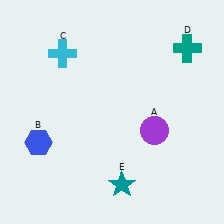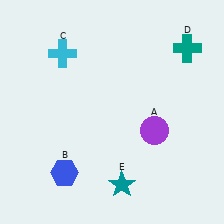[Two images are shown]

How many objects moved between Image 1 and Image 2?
1 object moved between the two images.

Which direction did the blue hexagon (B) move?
The blue hexagon (B) moved down.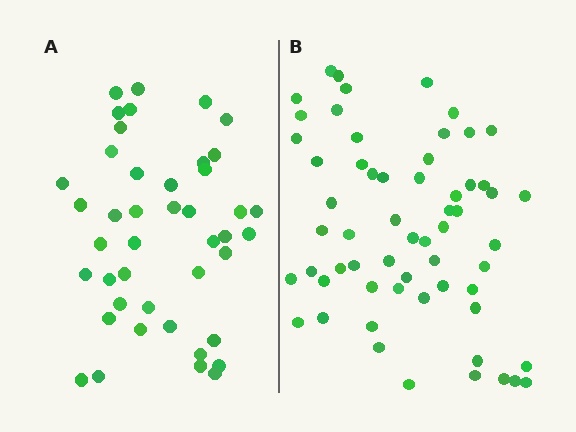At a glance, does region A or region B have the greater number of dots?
Region B (the right region) has more dots.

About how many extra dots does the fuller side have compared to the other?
Region B has approximately 15 more dots than region A.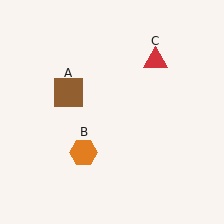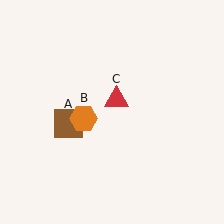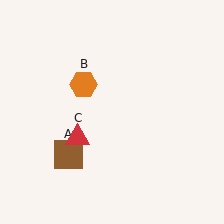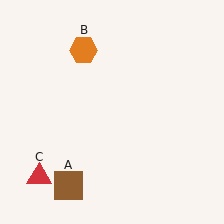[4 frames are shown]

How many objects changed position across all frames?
3 objects changed position: brown square (object A), orange hexagon (object B), red triangle (object C).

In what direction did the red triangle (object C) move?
The red triangle (object C) moved down and to the left.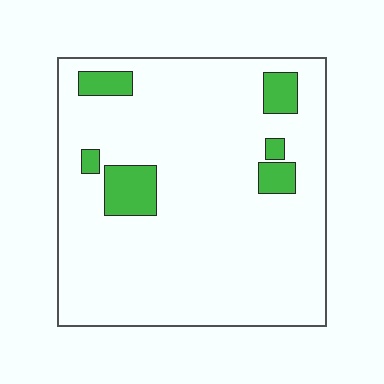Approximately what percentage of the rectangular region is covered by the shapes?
Approximately 10%.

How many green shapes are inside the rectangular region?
6.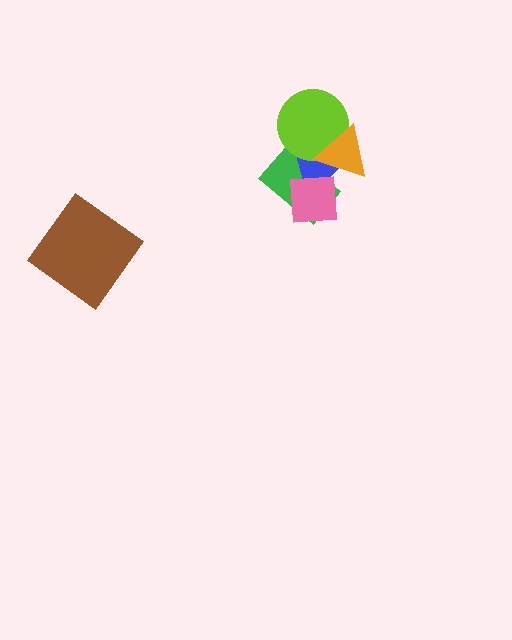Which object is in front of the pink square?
The orange triangle is in front of the pink square.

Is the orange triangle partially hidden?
No, no other shape covers it.